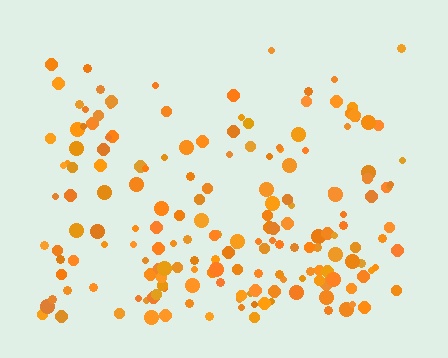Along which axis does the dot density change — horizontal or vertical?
Vertical.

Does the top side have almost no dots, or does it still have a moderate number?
Still a moderate number, just noticeably fewer than the bottom.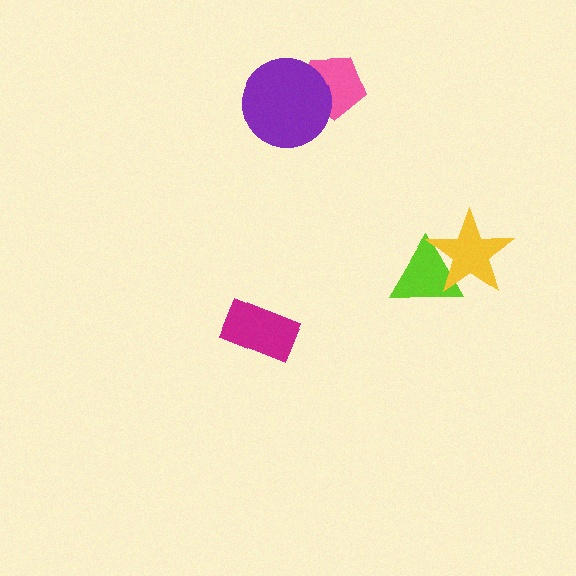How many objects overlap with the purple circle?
1 object overlaps with the purple circle.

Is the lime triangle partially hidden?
Yes, it is partially covered by another shape.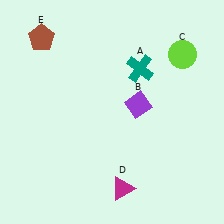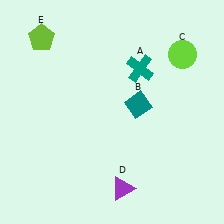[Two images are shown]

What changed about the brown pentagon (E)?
In Image 1, E is brown. In Image 2, it changed to lime.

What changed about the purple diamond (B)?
In Image 1, B is purple. In Image 2, it changed to teal.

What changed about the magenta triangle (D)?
In Image 1, D is magenta. In Image 2, it changed to purple.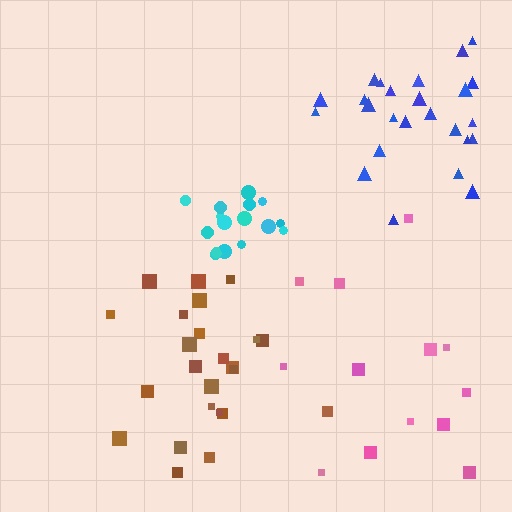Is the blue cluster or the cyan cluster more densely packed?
Cyan.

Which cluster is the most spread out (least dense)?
Pink.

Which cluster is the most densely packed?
Cyan.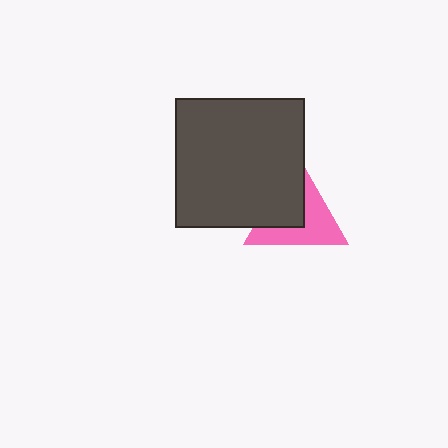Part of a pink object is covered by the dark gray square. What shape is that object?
It is a triangle.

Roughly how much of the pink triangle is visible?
About half of it is visible (roughly 55%).